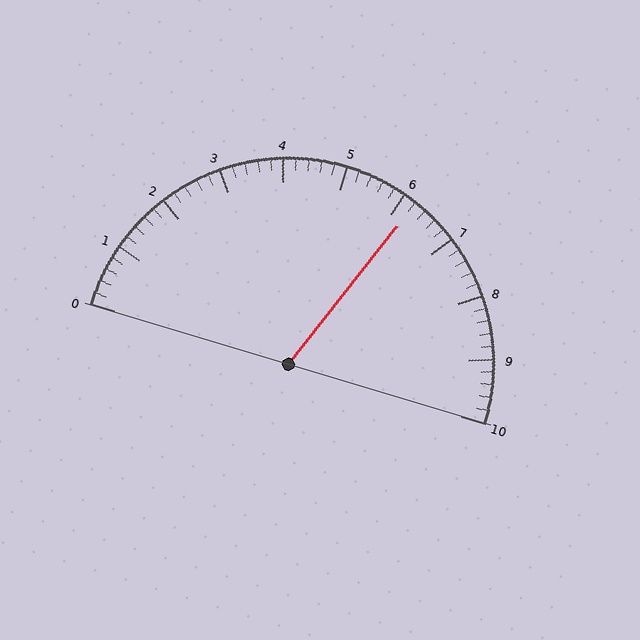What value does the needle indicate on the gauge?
The needle indicates approximately 6.2.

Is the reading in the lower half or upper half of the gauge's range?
The reading is in the upper half of the range (0 to 10).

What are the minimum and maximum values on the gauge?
The gauge ranges from 0 to 10.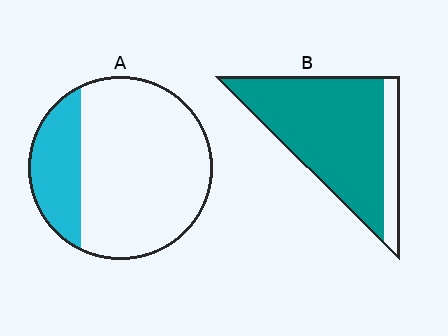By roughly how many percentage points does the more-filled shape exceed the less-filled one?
By roughly 60 percentage points (B over A).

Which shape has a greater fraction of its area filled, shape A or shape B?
Shape B.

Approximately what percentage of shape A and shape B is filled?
A is approximately 25% and B is approximately 85%.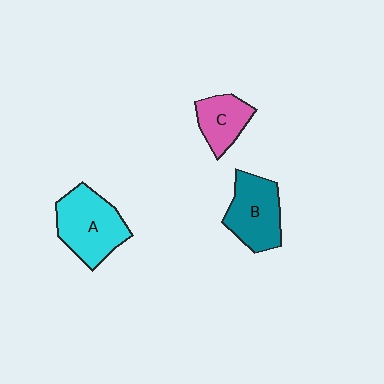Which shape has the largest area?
Shape A (cyan).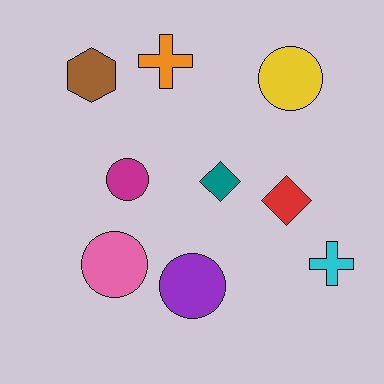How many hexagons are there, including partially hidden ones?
There is 1 hexagon.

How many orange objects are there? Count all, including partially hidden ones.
There is 1 orange object.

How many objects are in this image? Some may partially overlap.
There are 9 objects.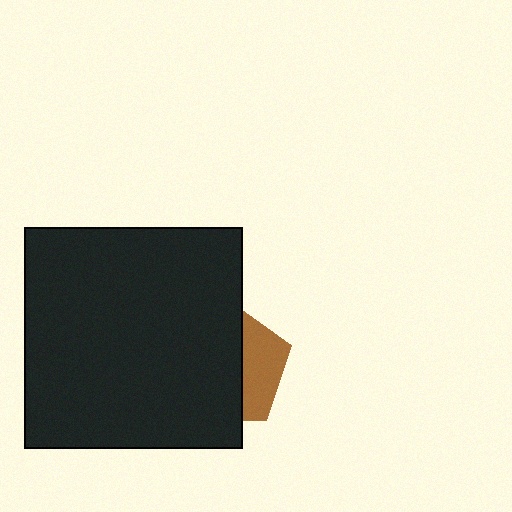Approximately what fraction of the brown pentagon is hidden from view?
Roughly 67% of the brown pentagon is hidden behind the black rectangle.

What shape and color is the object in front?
The object in front is a black rectangle.